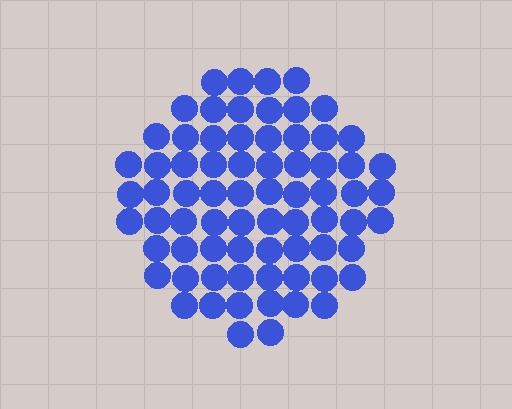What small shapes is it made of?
It is made of small circles.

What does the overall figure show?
The overall figure shows a circle.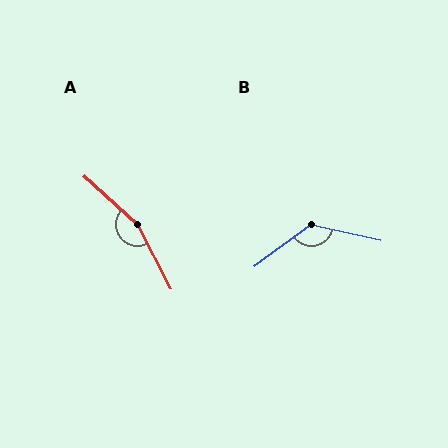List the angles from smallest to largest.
B (131°), A (159°).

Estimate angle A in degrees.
Approximately 159 degrees.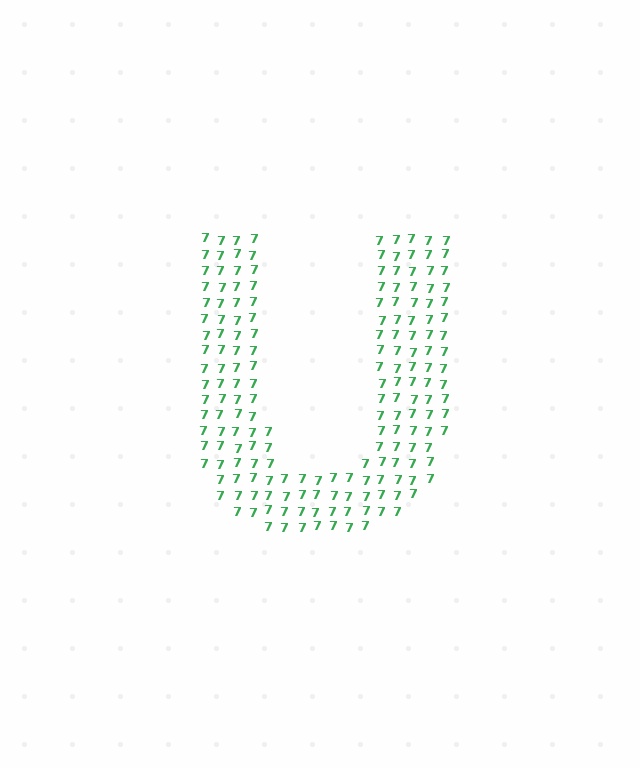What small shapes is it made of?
It is made of small digit 7's.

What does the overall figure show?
The overall figure shows the letter U.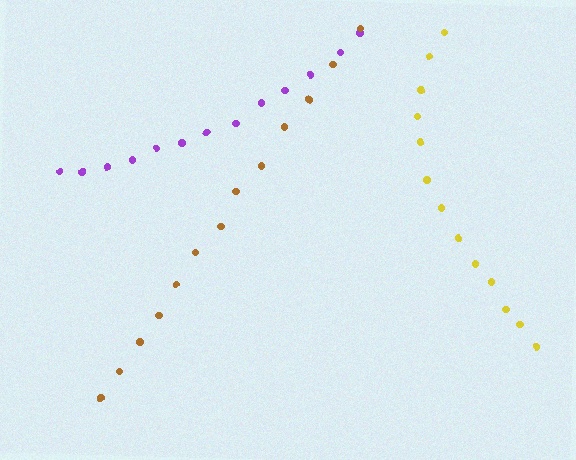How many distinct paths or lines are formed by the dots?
There are 3 distinct paths.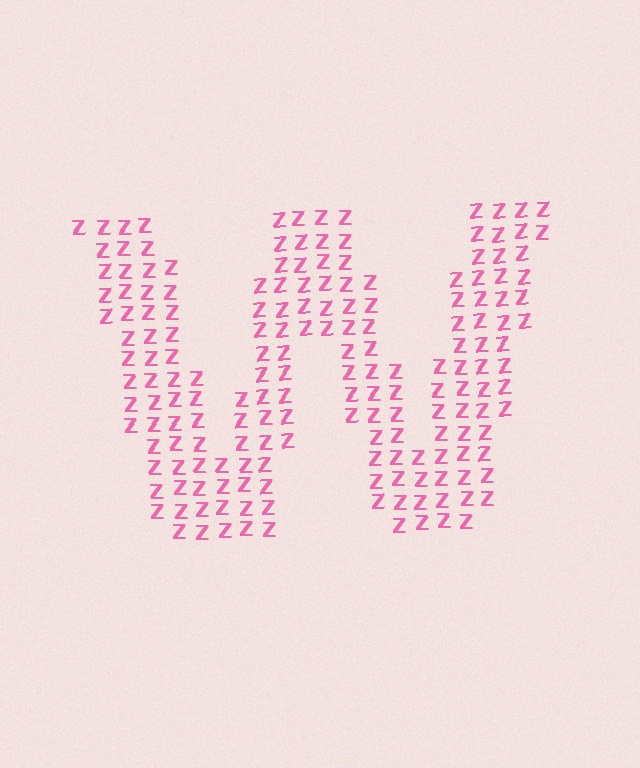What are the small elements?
The small elements are letter Z's.